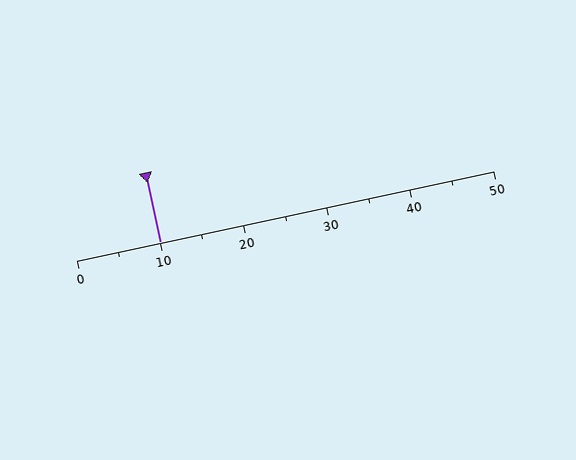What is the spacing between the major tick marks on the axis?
The major ticks are spaced 10 apart.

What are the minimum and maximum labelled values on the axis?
The axis runs from 0 to 50.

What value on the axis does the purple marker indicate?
The marker indicates approximately 10.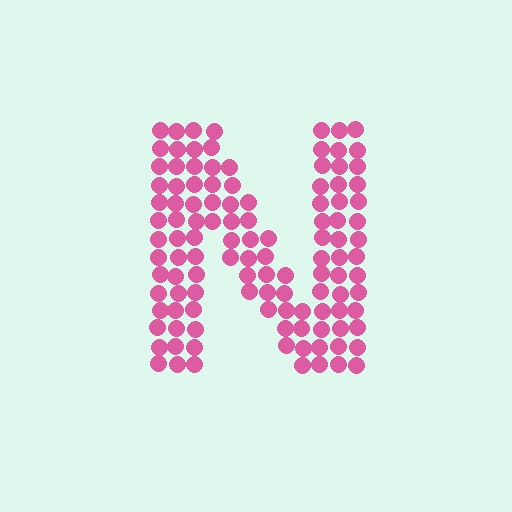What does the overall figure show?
The overall figure shows the letter N.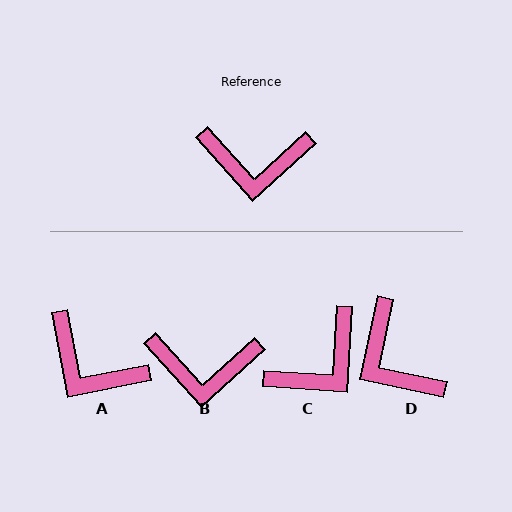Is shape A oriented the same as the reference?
No, it is off by about 31 degrees.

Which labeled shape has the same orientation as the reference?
B.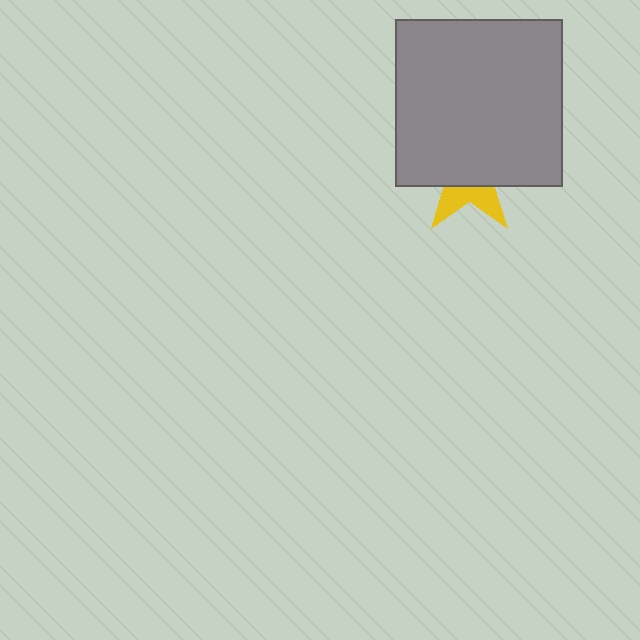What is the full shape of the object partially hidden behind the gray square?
The partially hidden object is a yellow star.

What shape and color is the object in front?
The object in front is a gray square.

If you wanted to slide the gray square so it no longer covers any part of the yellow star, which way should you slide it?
Slide it up — that is the most direct way to separate the two shapes.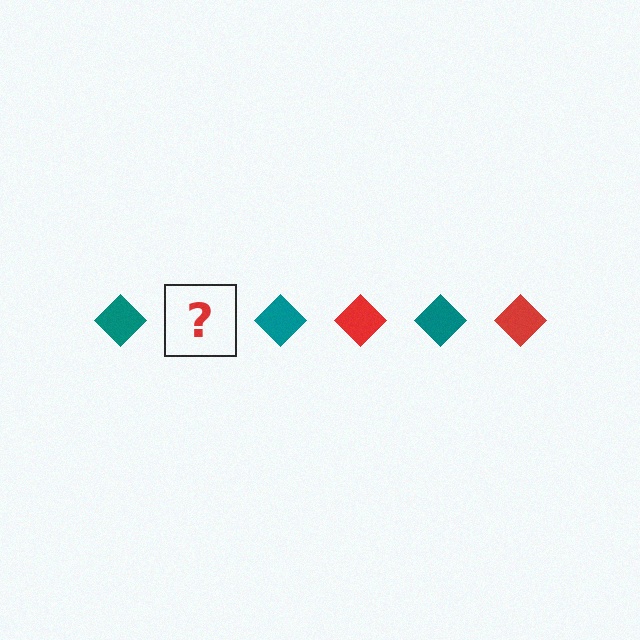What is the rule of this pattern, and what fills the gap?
The rule is that the pattern cycles through teal, red diamonds. The gap should be filled with a red diamond.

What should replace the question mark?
The question mark should be replaced with a red diamond.